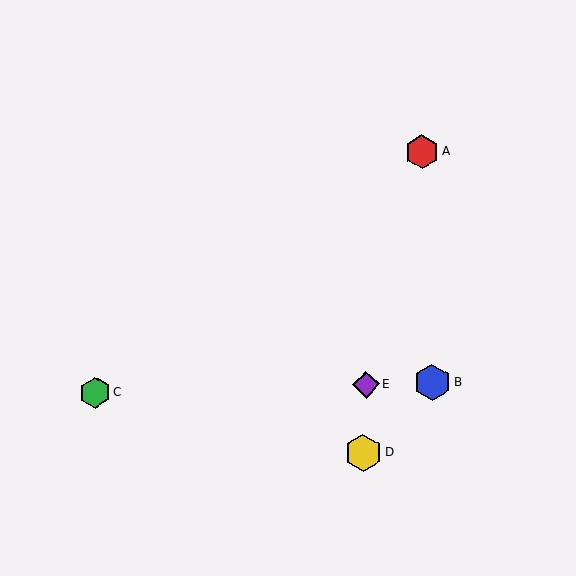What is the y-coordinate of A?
Object A is at y≈152.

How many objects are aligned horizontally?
3 objects (B, C, E) are aligned horizontally.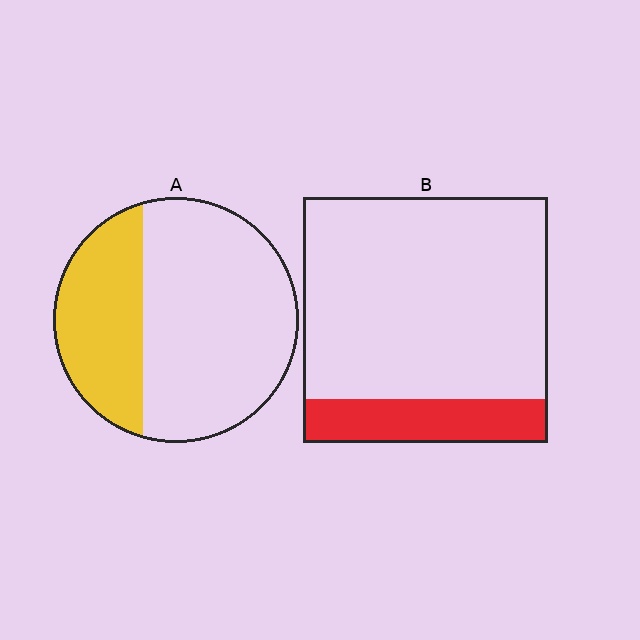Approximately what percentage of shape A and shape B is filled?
A is approximately 35% and B is approximately 20%.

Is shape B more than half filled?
No.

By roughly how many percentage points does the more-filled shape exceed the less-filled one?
By roughly 15 percentage points (A over B).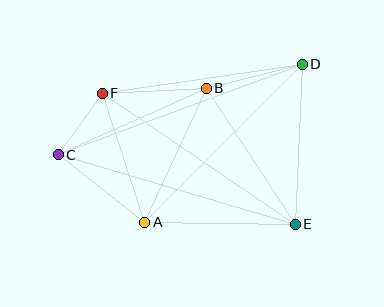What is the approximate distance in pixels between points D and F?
The distance between D and F is approximately 202 pixels.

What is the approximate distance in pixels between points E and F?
The distance between E and F is approximately 233 pixels.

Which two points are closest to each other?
Points C and F are closest to each other.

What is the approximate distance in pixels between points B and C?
The distance between B and C is approximately 162 pixels.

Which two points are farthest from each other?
Points C and D are farthest from each other.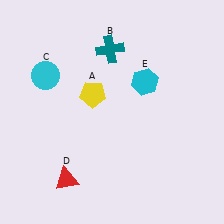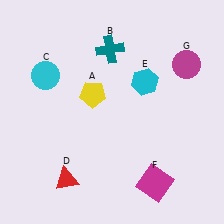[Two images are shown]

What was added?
A magenta square (F), a magenta circle (G) were added in Image 2.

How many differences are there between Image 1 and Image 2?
There are 2 differences between the two images.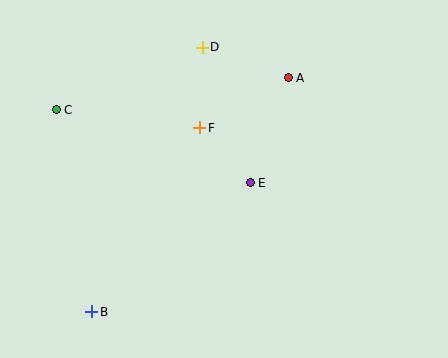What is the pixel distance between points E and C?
The distance between E and C is 207 pixels.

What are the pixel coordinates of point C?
Point C is at (56, 110).